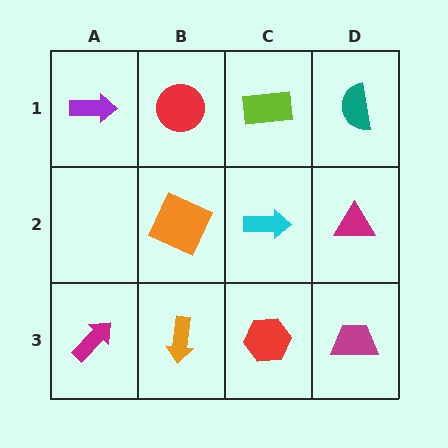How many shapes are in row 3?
4 shapes.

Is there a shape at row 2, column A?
No, that cell is empty.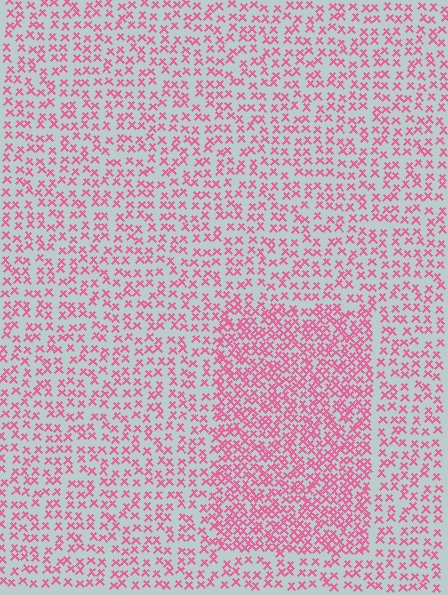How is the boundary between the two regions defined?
The boundary is defined by a change in element density (approximately 1.9x ratio). All elements are the same color, size, and shape.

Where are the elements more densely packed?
The elements are more densely packed inside the rectangle boundary.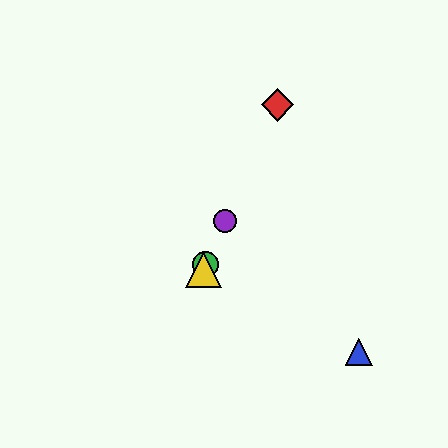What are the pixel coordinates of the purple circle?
The purple circle is at (225, 221).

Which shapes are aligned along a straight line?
The red diamond, the green circle, the yellow triangle, the purple circle are aligned along a straight line.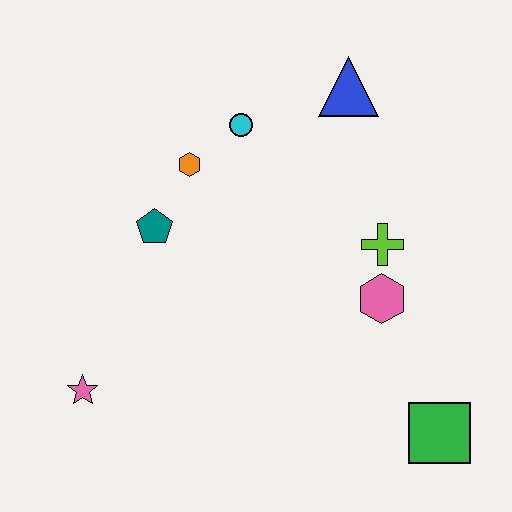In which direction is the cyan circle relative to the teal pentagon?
The cyan circle is above the teal pentagon.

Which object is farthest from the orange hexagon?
The green square is farthest from the orange hexagon.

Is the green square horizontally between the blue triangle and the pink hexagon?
No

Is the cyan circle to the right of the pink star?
Yes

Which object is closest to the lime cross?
The pink hexagon is closest to the lime cross.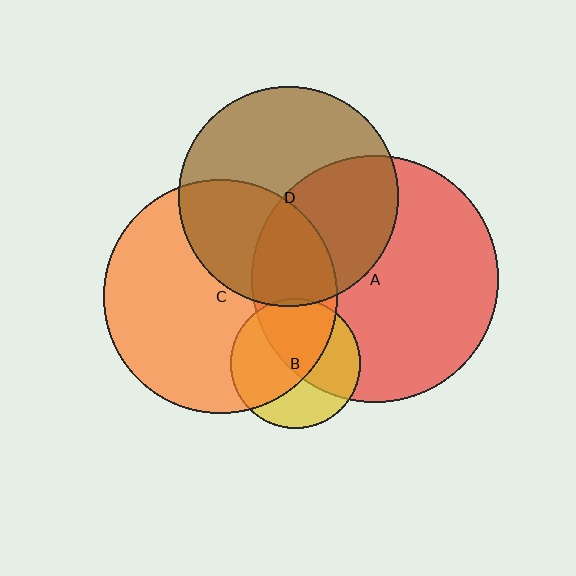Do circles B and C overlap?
Yes.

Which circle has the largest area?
Circle A (red).